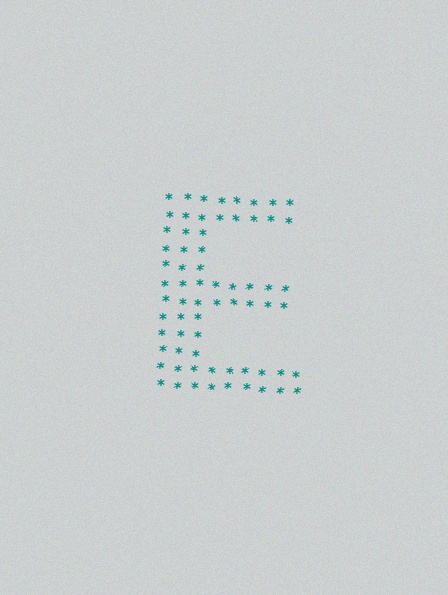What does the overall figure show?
The overall figure shows the letter E.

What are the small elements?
The small elements are asterisks.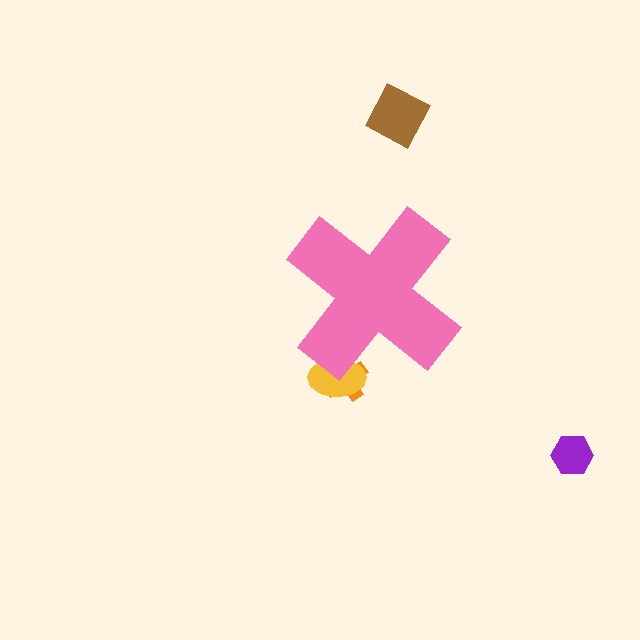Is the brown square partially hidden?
No, the brown square is fully visible.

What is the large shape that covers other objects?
A pink cross.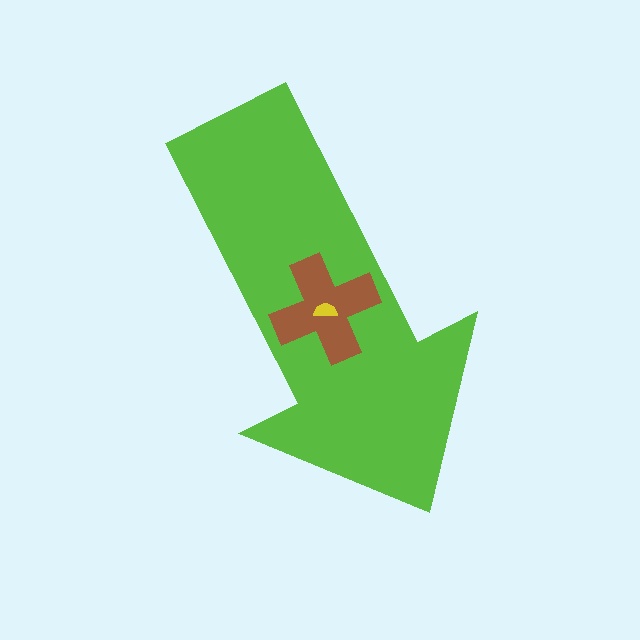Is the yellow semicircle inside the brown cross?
Yes.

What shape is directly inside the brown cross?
The yellow semicircle.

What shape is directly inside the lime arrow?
The brown cross.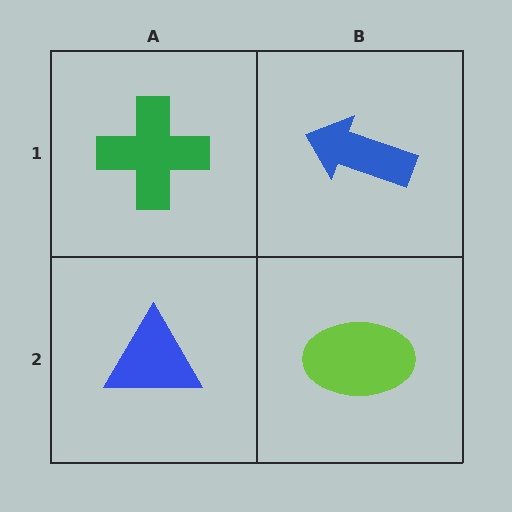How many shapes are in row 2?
2 shapes.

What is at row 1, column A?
A green cross.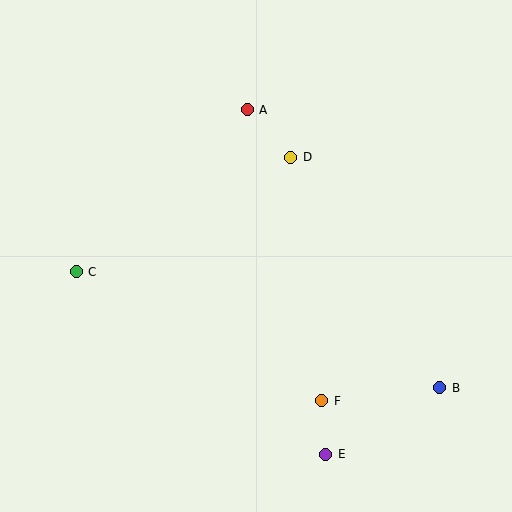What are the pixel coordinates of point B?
Point B is at (440, 388).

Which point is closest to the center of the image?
Point D at (291, 157) is closest to the center.